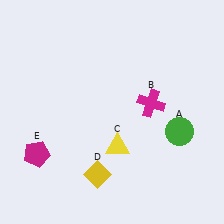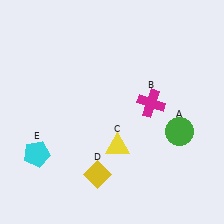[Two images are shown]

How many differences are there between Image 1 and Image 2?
There is 1 difference between the two images.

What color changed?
The pentagon (E) changed from magenta in Image 1 to cyan in Image 2.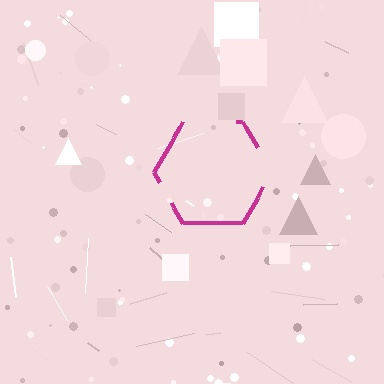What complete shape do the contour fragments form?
The contour fragments form a hexagon.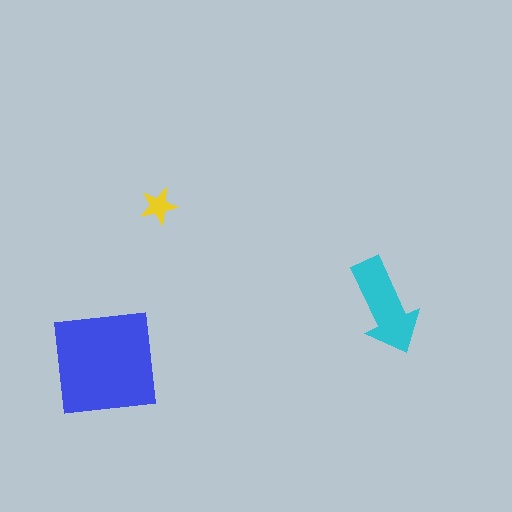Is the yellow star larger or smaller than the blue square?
Smaller.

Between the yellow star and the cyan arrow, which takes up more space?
The cyan arrow.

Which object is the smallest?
The yellow star.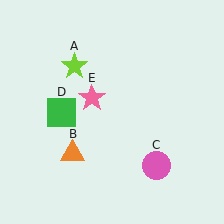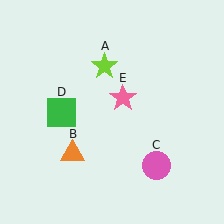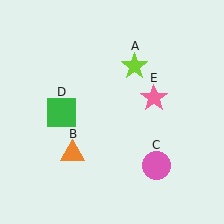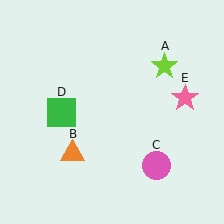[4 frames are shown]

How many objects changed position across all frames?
2 objects changed position: lime star (object A), pink star (object E).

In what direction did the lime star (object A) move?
The lime star (object A) moved right.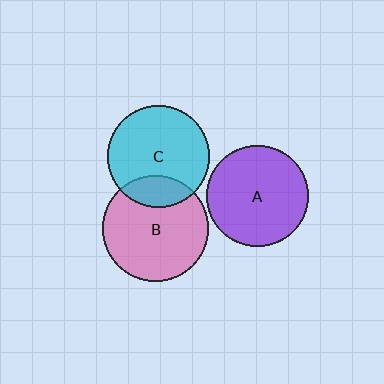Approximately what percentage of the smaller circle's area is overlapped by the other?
Approximately 20%.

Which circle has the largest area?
Circle B (pink).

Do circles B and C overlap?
Yes.